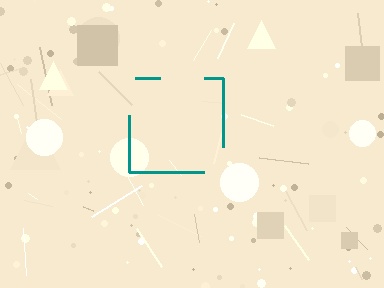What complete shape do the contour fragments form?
The contour fragments form a square.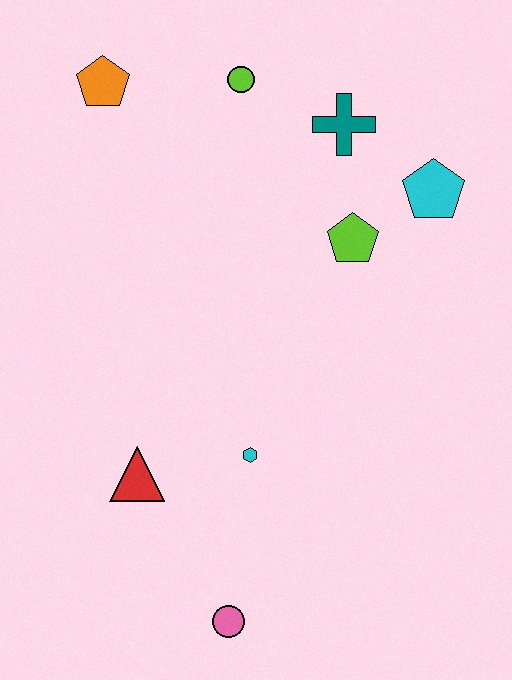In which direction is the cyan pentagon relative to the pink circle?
The cyan pentagon is above the pink circle.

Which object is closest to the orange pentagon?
The lime circle is closest to the orange pentagon.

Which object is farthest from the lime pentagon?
The pink circle is farthest from the lime pentagon.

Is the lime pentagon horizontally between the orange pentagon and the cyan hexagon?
No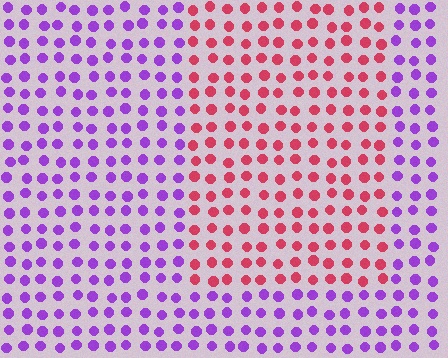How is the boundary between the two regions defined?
The boundary is defined purely by a slight shift in hue (about 68 degrees). Spacing, size, and orientation are identical on both sides.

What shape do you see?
I see a rectangle.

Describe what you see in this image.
The image is filled with small purple elements in a uniform arrangement. A rectangle-shaped region is visible where the elements are tinted to a slightly different hue, forming a subtle color boundary.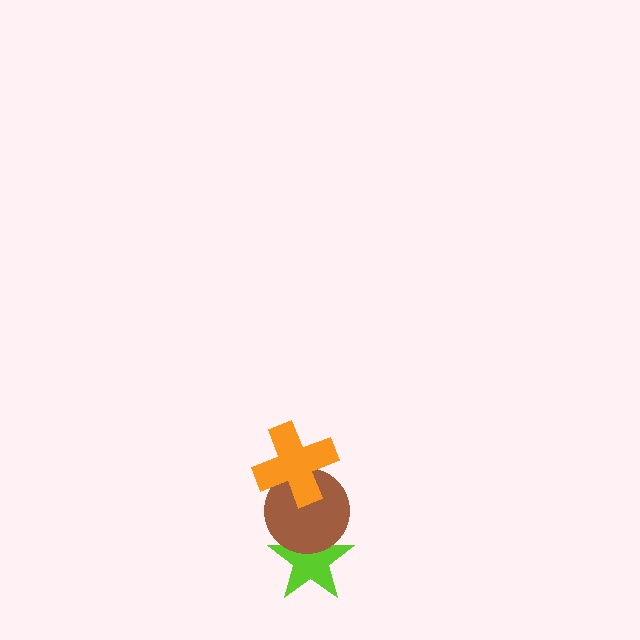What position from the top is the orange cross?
The orange cross is 1st from the top.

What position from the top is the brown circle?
The brown circle is 2nd from the top.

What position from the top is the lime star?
The lime star is 3rd from the top.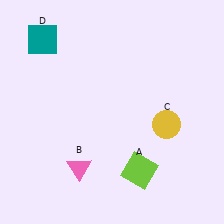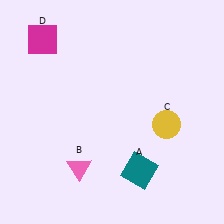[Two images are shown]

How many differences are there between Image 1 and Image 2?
There are 2 differences between the two images.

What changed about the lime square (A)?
In Image 1, A is lime. In Image 2, it changed to teal.